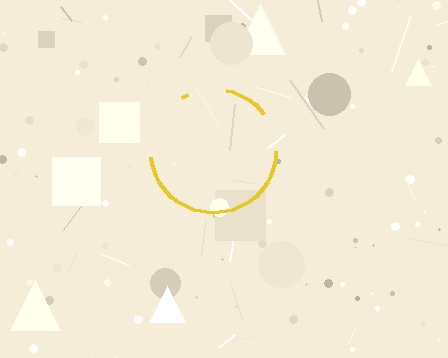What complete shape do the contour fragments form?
The contour fragments form a circle.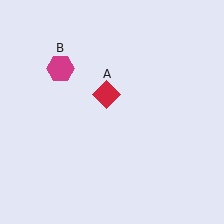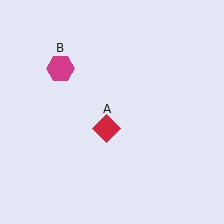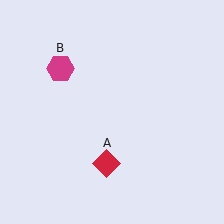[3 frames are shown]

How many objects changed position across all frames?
1 object changed position: red diamond (object A).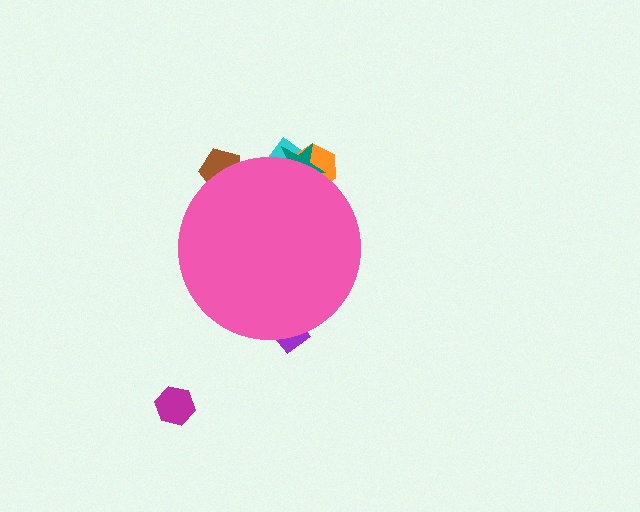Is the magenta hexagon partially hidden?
No, the magenta hexagon is fully visible.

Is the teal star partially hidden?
Yes, the teal star is partially hidden behind the pink circle.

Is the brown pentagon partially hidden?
Yes, the brown pentagon is partially hidden behind the pink circle.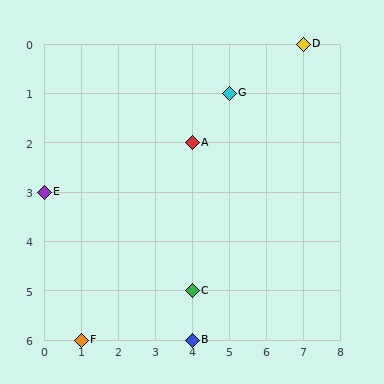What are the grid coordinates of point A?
Point A is at grid coordinates (4, 2).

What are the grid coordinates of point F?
Point F is at grid coordinates (1, 6).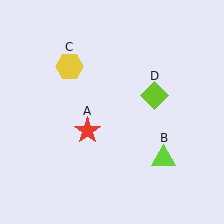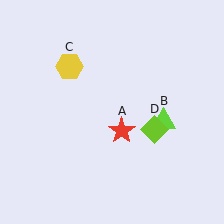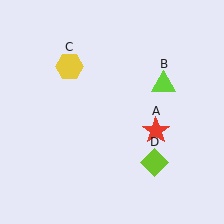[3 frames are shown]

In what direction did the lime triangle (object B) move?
The lime triangle (object B) moved up.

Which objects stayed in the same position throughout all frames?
Yellow hexagon (object C) remained stationary.